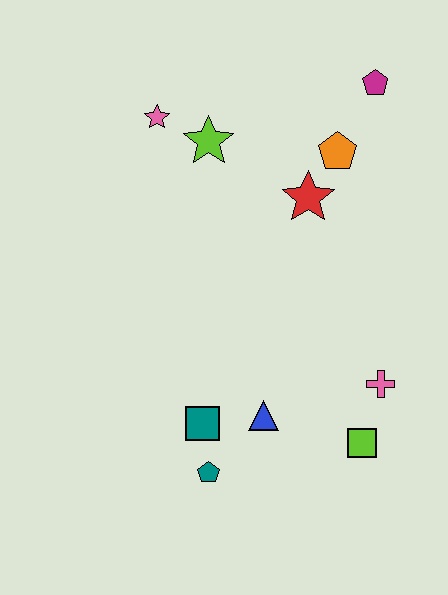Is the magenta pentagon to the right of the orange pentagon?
Yes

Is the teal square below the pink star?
Yes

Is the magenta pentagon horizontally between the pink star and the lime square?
No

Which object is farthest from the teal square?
The magenta pentagon is farthest from the teal square.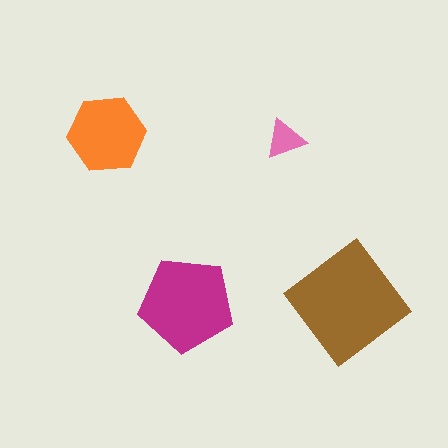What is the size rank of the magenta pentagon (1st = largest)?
2nd.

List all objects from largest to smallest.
The brown diamond, the magenta pentagon, the orange hexagon, the pink triangle.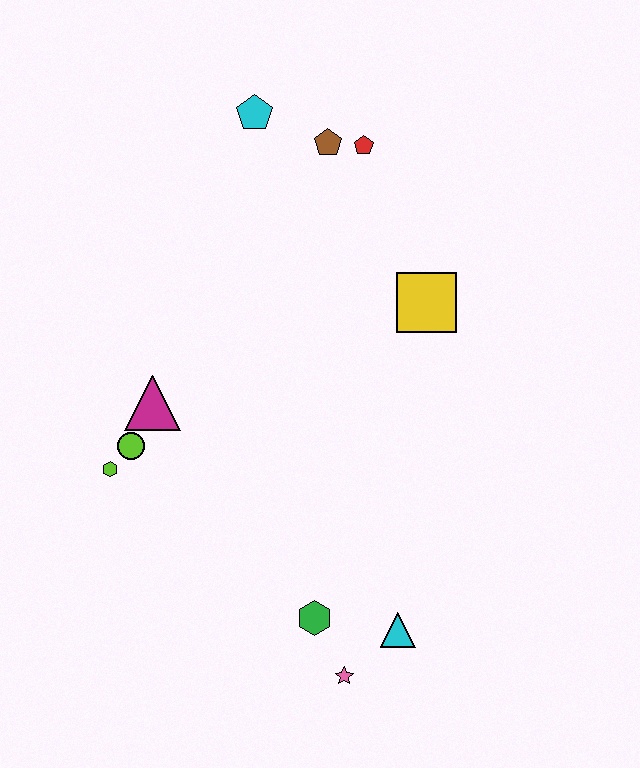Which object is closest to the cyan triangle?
The pink star is closest to the cyan triangle.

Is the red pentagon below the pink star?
No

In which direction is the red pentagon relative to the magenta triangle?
The red pentagon is above the magenta triangle.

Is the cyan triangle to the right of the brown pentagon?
Yes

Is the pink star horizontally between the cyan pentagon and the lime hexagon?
No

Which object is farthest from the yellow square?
The pink star is farthest from the yellow square.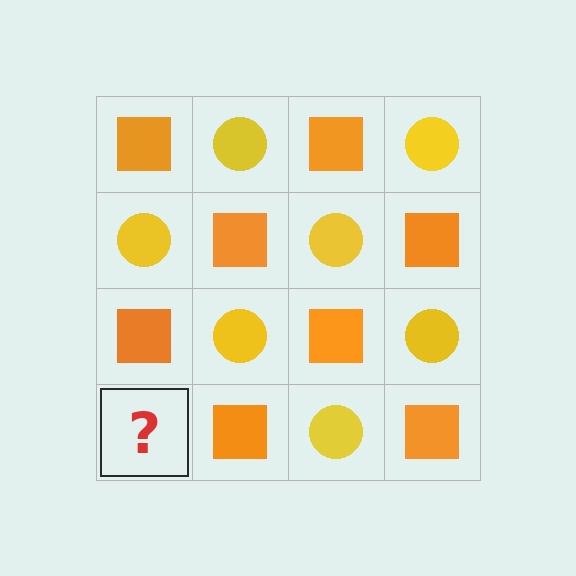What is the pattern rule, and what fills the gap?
The rule is that it alternates orange square and yellow circle in a checkerboard pattern. The gap should be filled with a yellow circle.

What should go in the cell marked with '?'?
The missing cell should contain a yellow circle.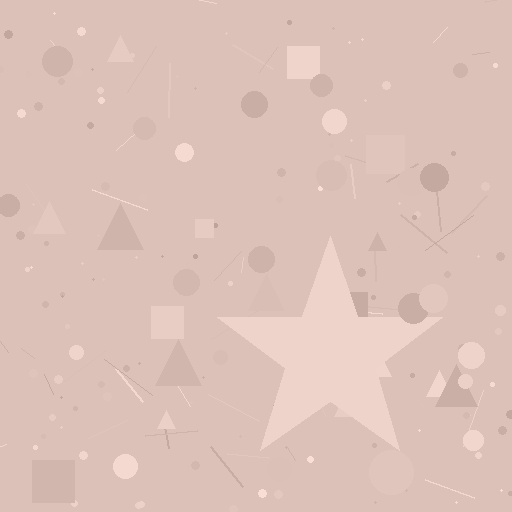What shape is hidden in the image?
A star is hidden in the image.